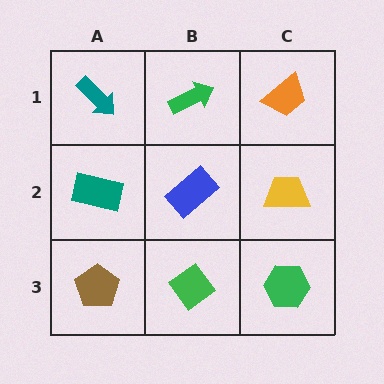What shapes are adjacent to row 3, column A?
A teal rectangle (row 2, column A), a green diamond (row 3, column B).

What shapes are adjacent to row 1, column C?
A yellow trapezoid (row 2, column C), a green arrow (row 1, column B).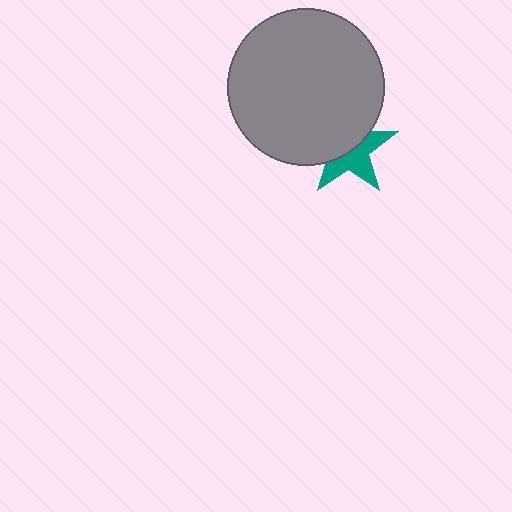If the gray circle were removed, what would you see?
You would see the complete teal star.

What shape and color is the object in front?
The object in front is a gray circle.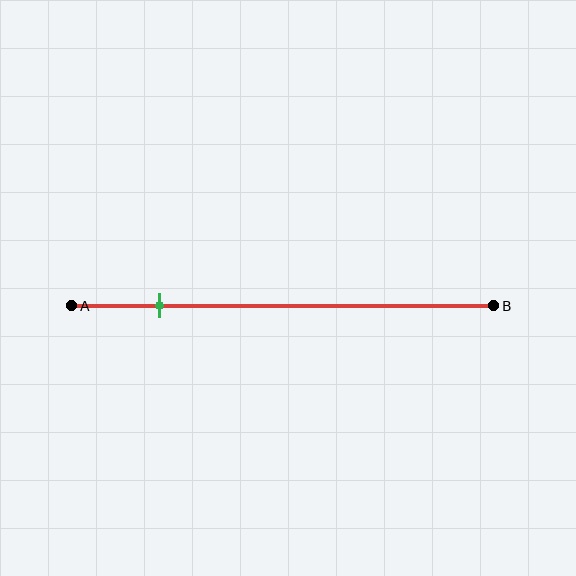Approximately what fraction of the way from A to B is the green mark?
The green mark is approximately 20% of the way from A to B.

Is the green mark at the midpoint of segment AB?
No, the mark is at about 20% from A, not at the 50% midpoint.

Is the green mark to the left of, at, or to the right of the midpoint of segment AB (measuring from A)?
The green mark is to the left of the midpoint of segment AB.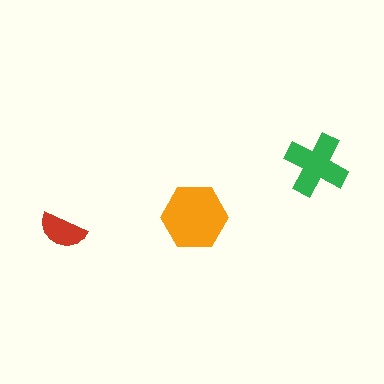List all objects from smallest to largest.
The red semicircle, the green cross, the orange hexagon.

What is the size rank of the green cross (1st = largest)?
2nd.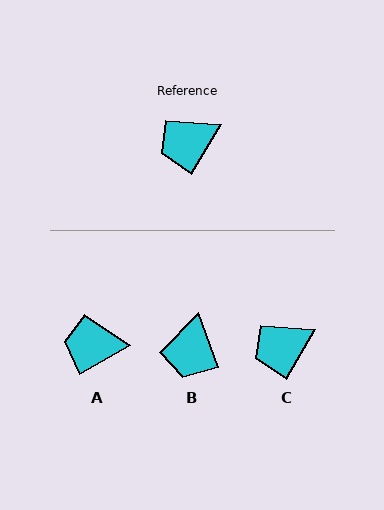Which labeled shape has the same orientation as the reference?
C.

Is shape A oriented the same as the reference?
No, it is off by about 30 degrees.